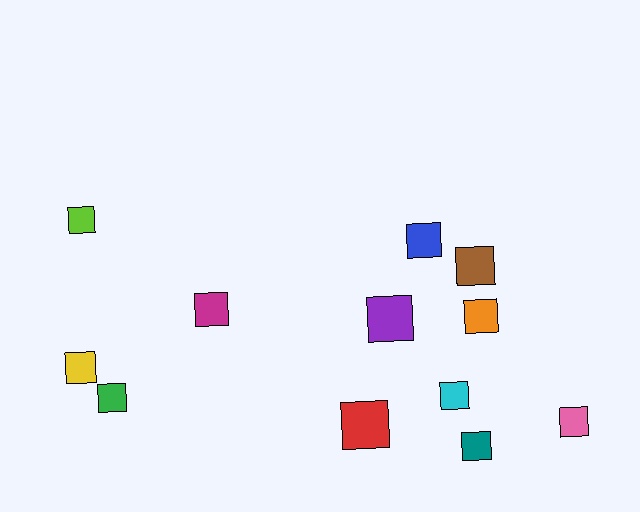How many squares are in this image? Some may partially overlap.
There are 12 squares.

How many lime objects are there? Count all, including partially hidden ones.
There is 1 lime object.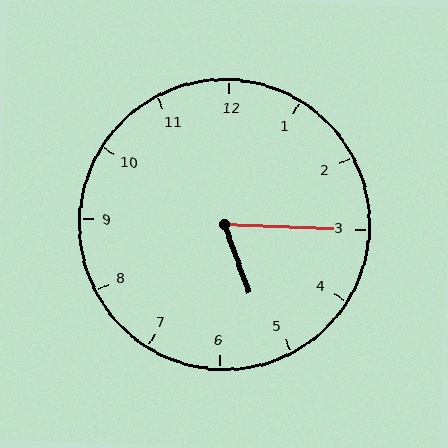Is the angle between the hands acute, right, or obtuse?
It is acute.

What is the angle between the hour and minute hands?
Approximately 68 degrees.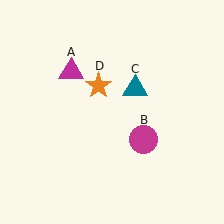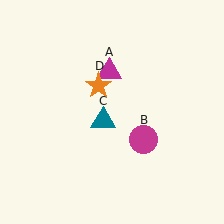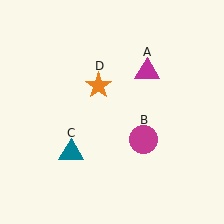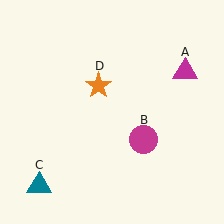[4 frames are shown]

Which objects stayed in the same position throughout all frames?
Magenta circle (object B) and orange star (object D) remained stationary.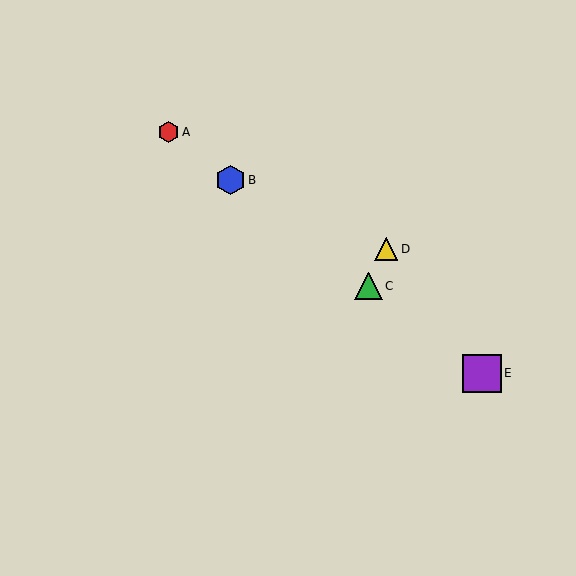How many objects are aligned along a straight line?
4 objects (A, B, C, E) are aligned along a straight line.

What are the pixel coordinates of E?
Object E is at (482, 373).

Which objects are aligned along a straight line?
Objects A, B, C, E are aligned along a straight line.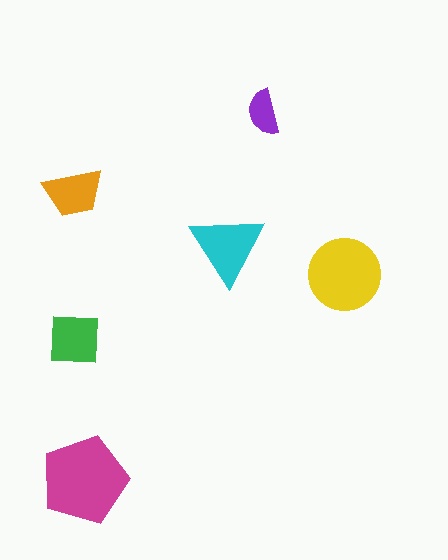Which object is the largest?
The magenta pentagon.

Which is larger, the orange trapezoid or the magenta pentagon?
The magenta pentagon.